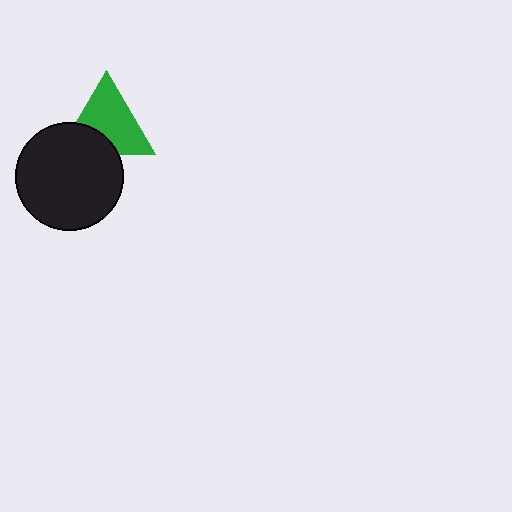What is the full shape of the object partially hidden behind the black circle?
The partially hidden object is a green triangle.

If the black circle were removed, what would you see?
You would see the complete green triangle.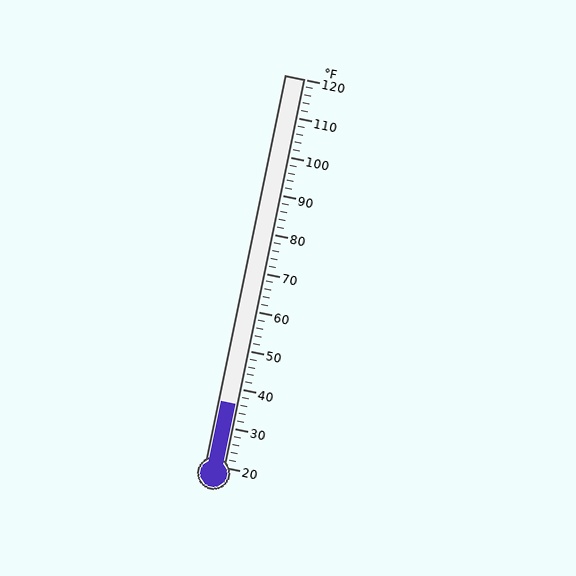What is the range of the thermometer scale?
The thermometer scale ranges from 20°F to 120°F.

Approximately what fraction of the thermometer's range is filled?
The thermometer is filled to approximately 15% of its range.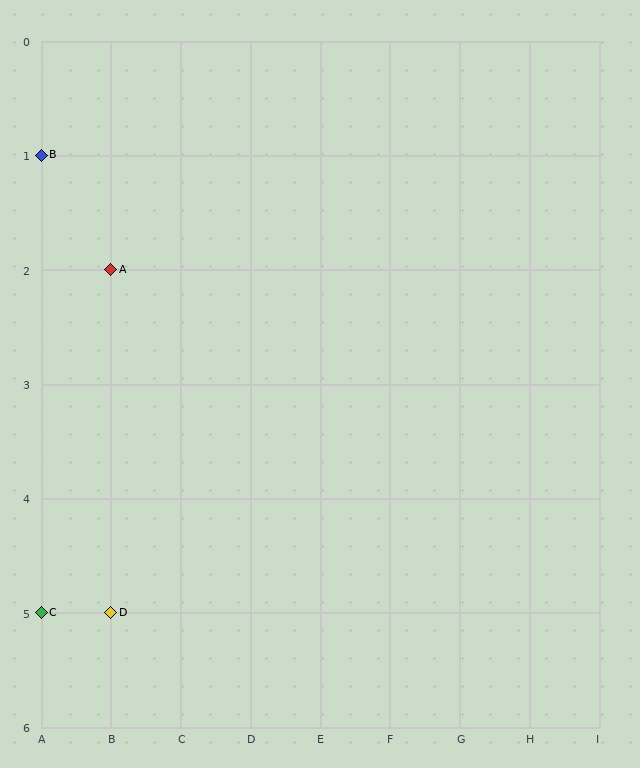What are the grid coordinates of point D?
Point D is at grid coordinates (B, 5).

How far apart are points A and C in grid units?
Points A and C are 1 column and 3 rows apart (about 3.2 grid units diagonally).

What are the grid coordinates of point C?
Point C is at grid coordinates (A, 5).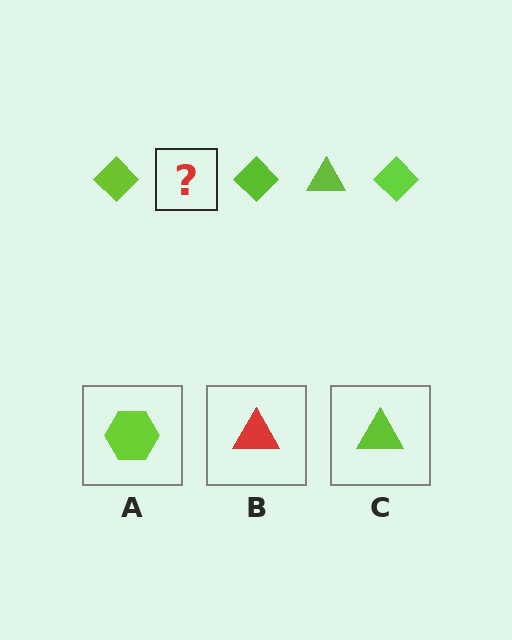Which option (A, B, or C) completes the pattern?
C.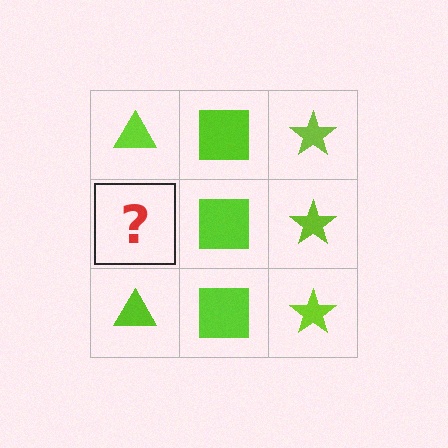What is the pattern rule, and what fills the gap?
The rule is that each column has a consistent shape. The gap should be filled with a lime triangle.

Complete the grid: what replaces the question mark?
The question mark should be replaced with a lime triangle.